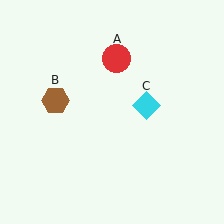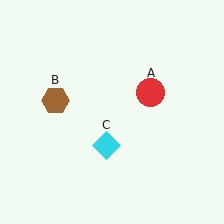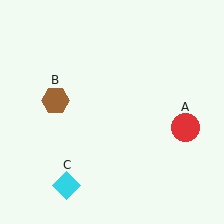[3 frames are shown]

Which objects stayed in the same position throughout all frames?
Brown hexagon (object B) remained stationary.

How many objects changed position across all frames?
2 objects changed position: red circle (object A), cyan diamond (object C).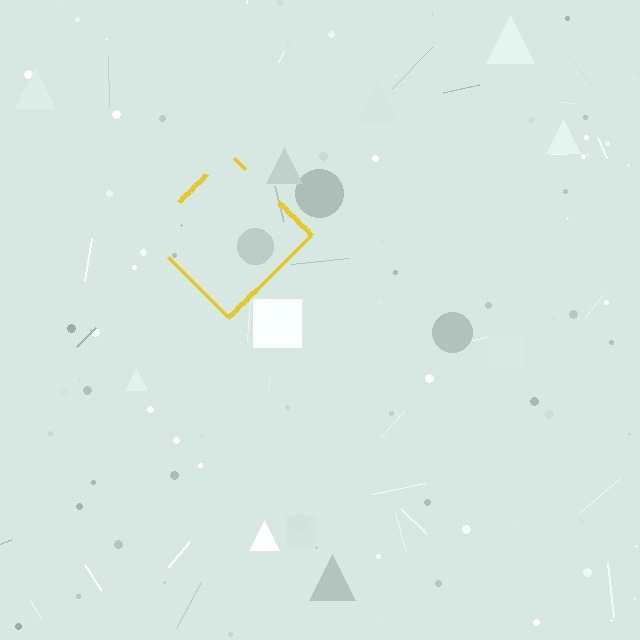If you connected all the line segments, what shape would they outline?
They would outline a diamond.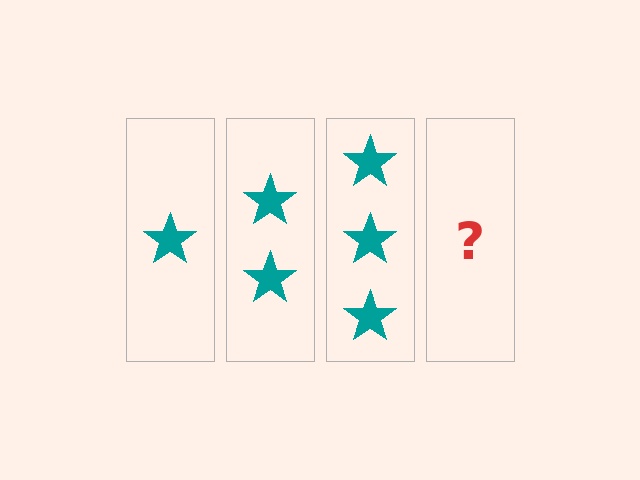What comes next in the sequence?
The next element should be 4 stars.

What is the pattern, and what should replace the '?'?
The pattern is that each step adds one more star. The '?' should be 4 stars.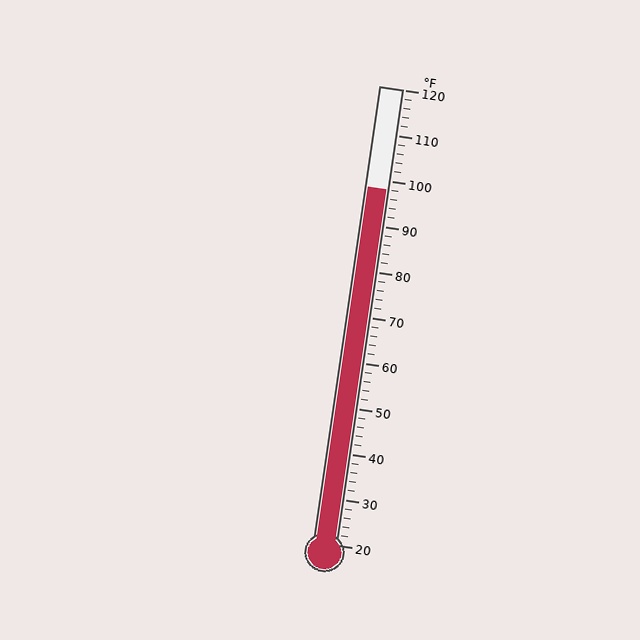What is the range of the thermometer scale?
The thermometer scale ranges from 20°F to 120°F.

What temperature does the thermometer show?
The thermometer shows approximately 98°F.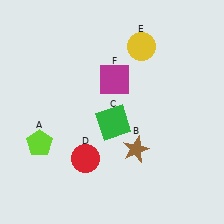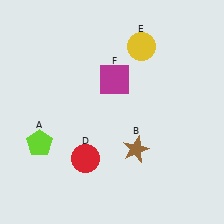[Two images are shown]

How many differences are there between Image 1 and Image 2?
There is 1 difference between the two images.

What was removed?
The green square (C) was removed in Image 2.